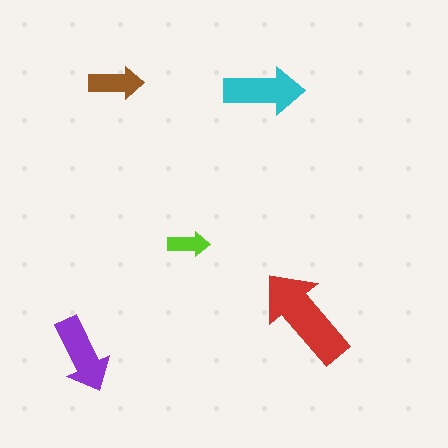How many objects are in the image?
There are 5 objects in the image.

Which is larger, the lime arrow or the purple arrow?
The purple one.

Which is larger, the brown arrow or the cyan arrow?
The cyan one.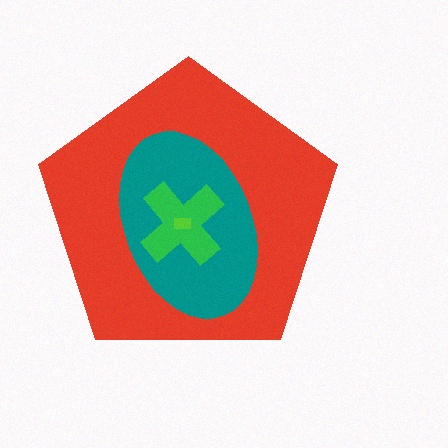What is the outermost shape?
The red pentagon.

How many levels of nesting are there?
4.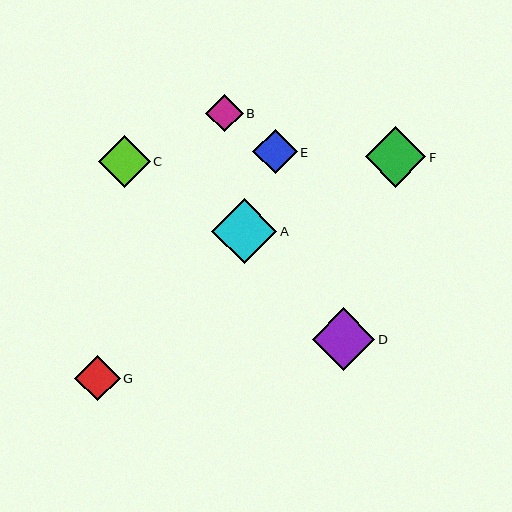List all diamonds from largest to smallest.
From largest to smallest: A, D, F, C, G, E, B.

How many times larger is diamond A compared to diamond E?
Diamond A is approximately 1.5 times the size of diamond E.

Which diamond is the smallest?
Diamond B is the smallest with a size of approximately 37 pixels.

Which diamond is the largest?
Diamond A is the largest with a size of approximately 65 pixels.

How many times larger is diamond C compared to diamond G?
Diamond C is approximately 1.2 times the size of diamond G.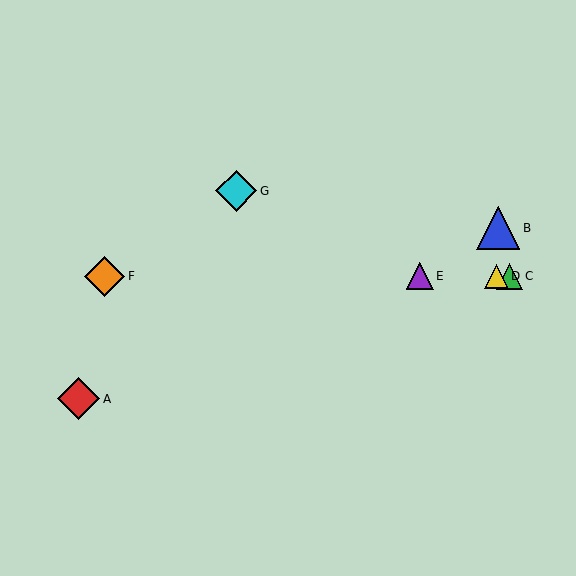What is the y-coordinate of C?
Object C is at y≈276.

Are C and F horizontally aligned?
Yes, both are at y≈276.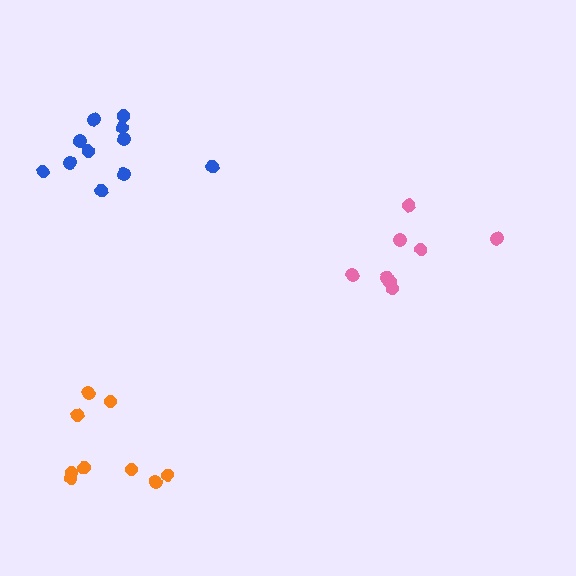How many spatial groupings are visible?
There are 3 spatial groupings.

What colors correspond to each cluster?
The clusters are colored: pink, blue, orange.